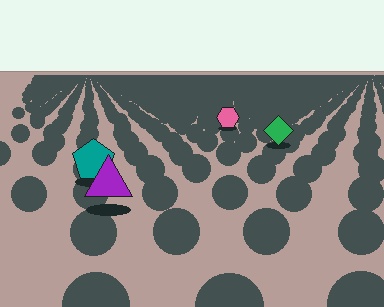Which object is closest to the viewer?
The purple triangle is closest. The texture marks near it are larger and more spread out.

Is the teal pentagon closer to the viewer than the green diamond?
Yes. The teal pentagon is closer — you can tell from the texture gradient: the ground texture is coarser near it.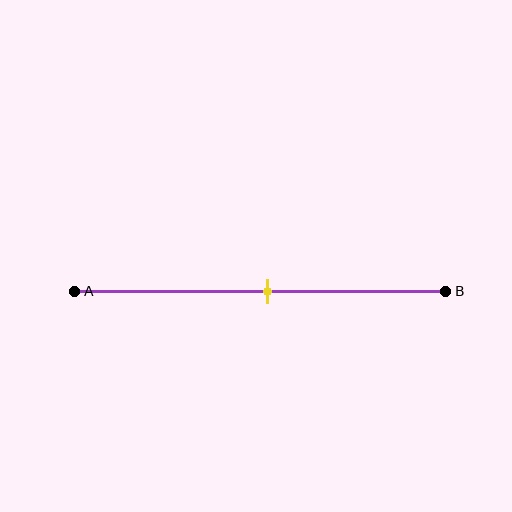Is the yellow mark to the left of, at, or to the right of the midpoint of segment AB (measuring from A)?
The yellow mark is approximately at the midpoint of segment AB.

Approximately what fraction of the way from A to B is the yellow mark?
The yellow mark is approximately 50% of the way from A to B.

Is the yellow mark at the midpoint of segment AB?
Yes, the mark is approximately at the midpoint.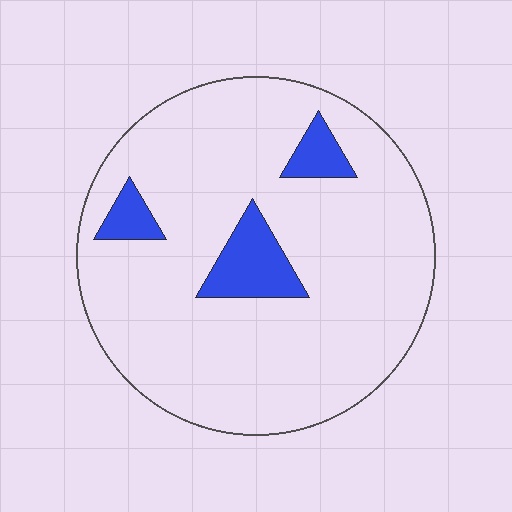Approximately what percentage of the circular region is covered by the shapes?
Approximately 10%.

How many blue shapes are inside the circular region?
3.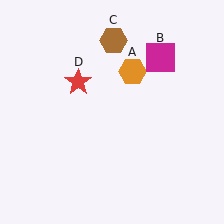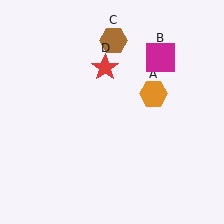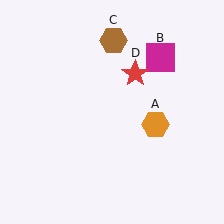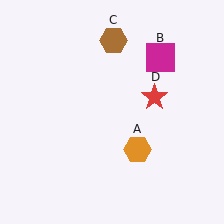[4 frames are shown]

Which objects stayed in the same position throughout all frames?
Magenta square (object B) and brown hexagon (object C) remained stationary.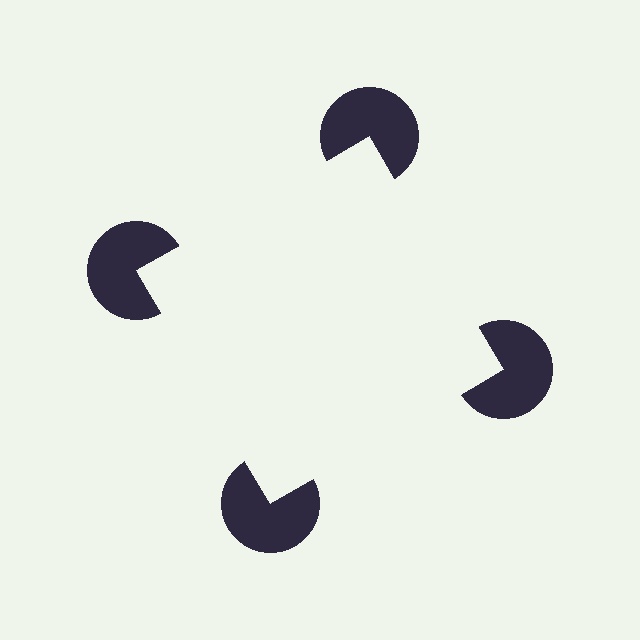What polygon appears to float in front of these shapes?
An illusory square — its edges are inferred from the aligned wedge cuts in the pac-man discs, not physically drawn.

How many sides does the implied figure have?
4 sides.